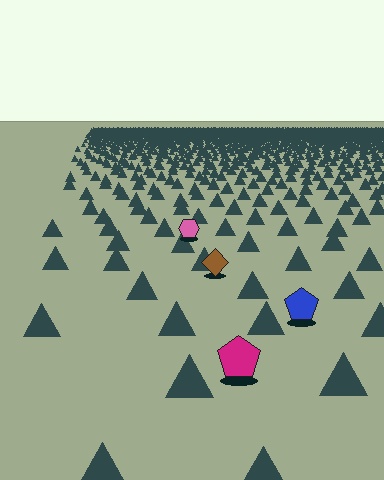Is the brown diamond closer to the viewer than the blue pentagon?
No. The blue pentagon is closer — you can tell from the texture gradient: the ground texture is coarser near it.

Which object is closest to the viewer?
The magenta pentagon is closest. The texture marks near it are larger and more spread out.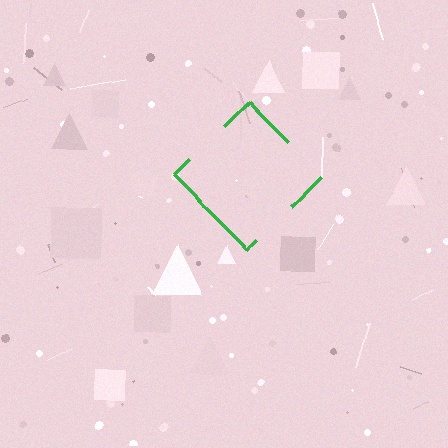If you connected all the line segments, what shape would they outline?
They would outline a diamond.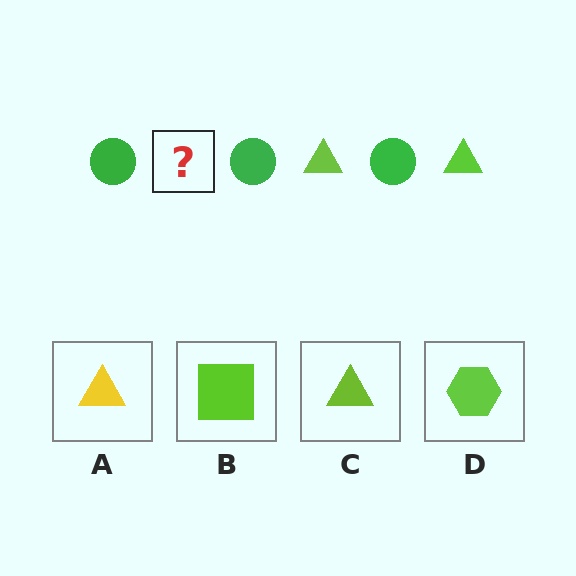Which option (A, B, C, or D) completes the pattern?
C.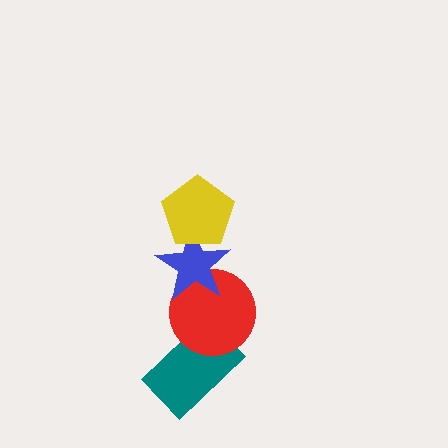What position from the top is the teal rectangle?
The teal rectangle is 4th from the top.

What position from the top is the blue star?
The blue star is 2nd from the top.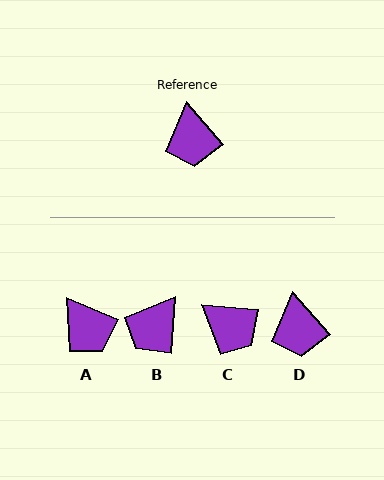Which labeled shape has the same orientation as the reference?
D.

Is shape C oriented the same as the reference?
No, it is off by about 43 degrees.